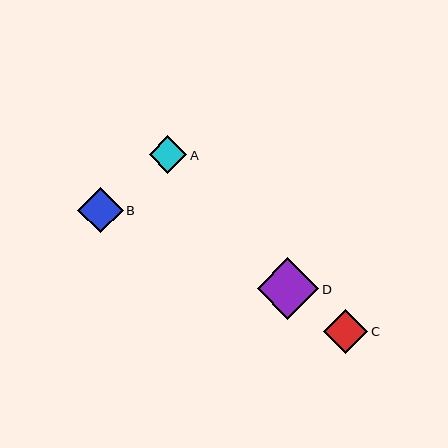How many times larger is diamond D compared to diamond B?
Diamond D is approximately 1.3 times the size of diamond B.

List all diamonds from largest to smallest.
From largest to smallest: D, B, C, A.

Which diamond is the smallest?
Diamond A is the smallest with a size of approximately 38 pixels.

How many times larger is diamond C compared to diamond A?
Diamond C is approximately 1.2 times the size of diamond A.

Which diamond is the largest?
Diamond D is the largest with a size of approximately 61 pixels.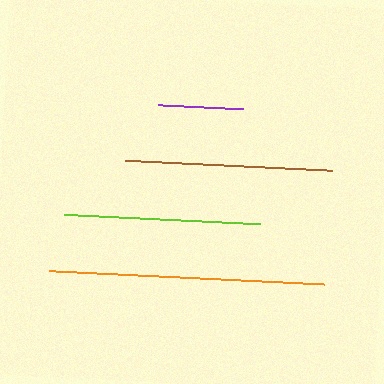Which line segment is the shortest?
The purple line is the shortest at approximately 84 pixels.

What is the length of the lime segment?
The lime segment is approximately 196 pixels long.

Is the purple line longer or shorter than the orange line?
The orange line is longer than the purple line.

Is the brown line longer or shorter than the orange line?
The orange line is longer than the brown line.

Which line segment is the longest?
The orange line is the longest at approximately 275 pixels.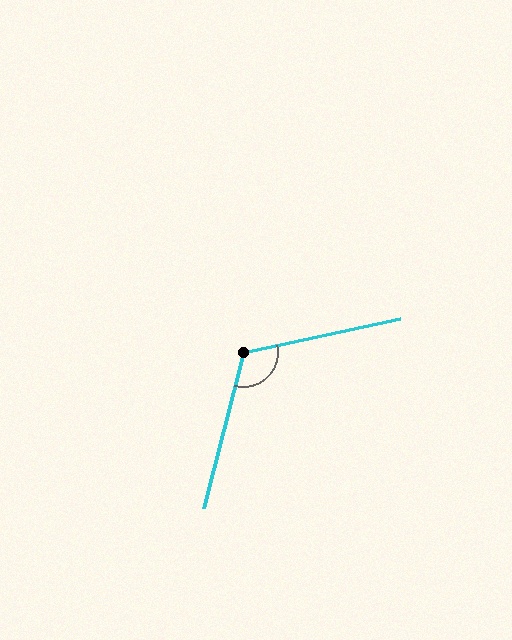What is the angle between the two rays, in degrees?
Approximately 116 degrees.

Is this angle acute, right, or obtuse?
It is obtuse.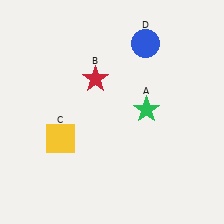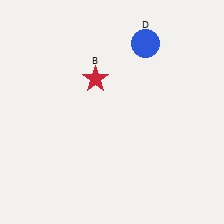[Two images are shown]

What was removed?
The green star (A), the yellow square (C) were removed in Image 2.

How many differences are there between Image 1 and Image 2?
There are 2 differences between the two images.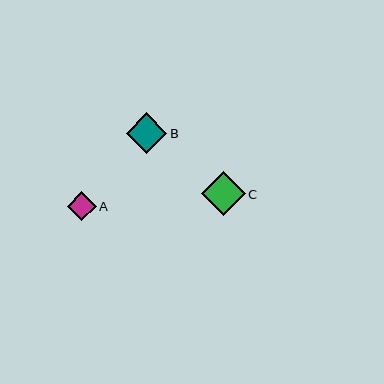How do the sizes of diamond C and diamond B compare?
Diamond C and diamond B are approximately the same size.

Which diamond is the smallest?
Diamond A is the smallest with a size of approximately 28 pixels.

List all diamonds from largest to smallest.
From largest to smallest: C, B, A.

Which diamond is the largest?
Diamond C is the largest with a size of approximately 44 pixels.